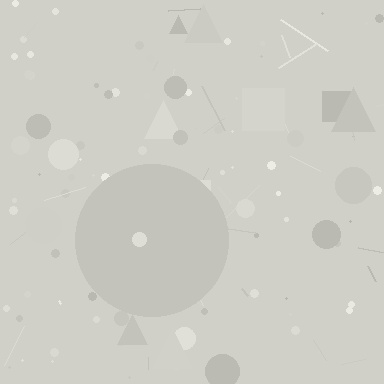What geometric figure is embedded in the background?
A circle is embedded in the background.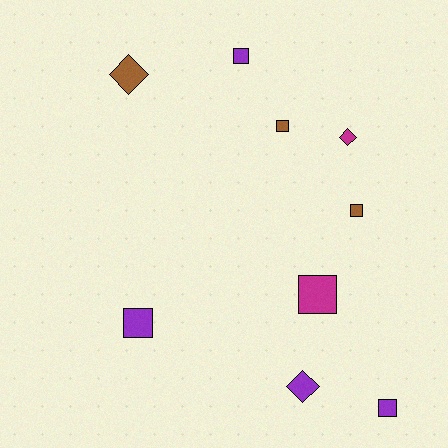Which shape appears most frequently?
Square, with 6 objects.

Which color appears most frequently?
Purple, with 4 objects.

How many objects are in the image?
There are 9 objects.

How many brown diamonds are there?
There is 1 brown diamond.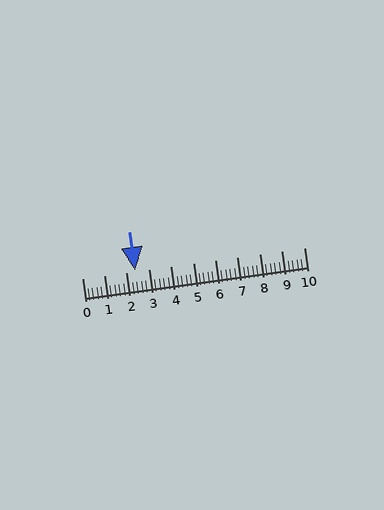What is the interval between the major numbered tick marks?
The major tick marks are spaced 1 units apart.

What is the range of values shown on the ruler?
The ruler shows values from 0 to 10.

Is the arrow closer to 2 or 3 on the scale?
The arrow is closer to 2.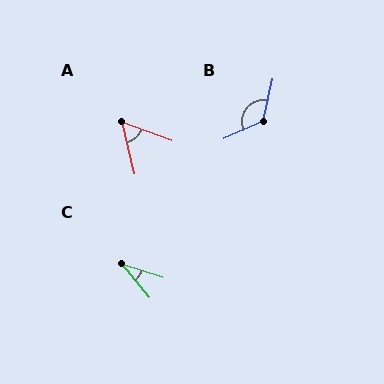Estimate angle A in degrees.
Approximately 56 degrees.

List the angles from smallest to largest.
C (33°), A (56°), B (127°).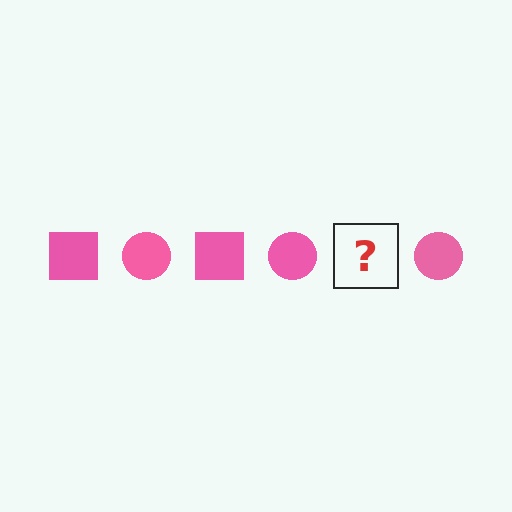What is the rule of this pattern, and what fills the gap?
The rule is that the pattern cycles through square, circle shapes in pink. The gap should be filled with a pink square.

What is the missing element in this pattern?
The missing element is a pink square.